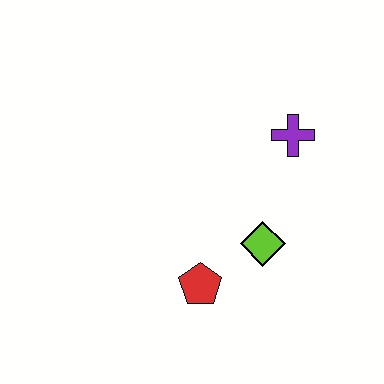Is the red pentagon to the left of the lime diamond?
Yes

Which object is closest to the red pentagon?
The lime diamond is closest to the red pentagon.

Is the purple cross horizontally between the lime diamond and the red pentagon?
No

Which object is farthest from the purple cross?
The red pentagon is farthest from the purple cross.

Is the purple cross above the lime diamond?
Yes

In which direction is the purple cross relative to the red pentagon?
The purple cross is above the red pentagon.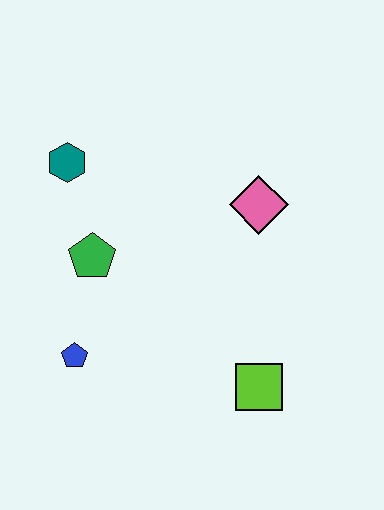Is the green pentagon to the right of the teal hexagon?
Yes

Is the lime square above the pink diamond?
No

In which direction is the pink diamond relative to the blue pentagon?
The pink diamond is to the right of the blue pentagon.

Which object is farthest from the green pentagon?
The lime square is farthest from the green pentagon.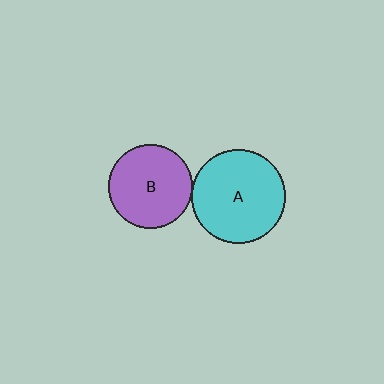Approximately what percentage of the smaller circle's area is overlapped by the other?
Approximately 5%.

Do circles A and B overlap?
Yes.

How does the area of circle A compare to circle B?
Approximately 1.2 times.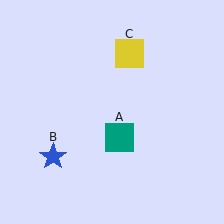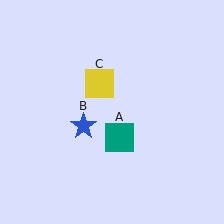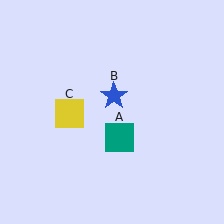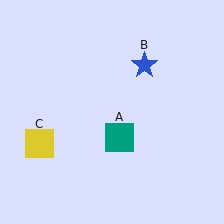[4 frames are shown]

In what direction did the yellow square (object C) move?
The yellow square (object C) moved down and to the left.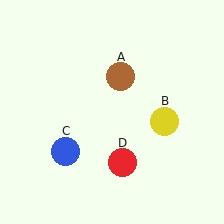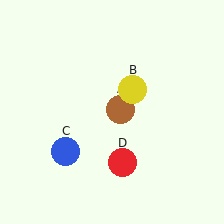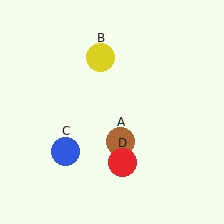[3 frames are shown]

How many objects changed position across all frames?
2 objects changed position: brown circle (object A), yellow circle (object B).